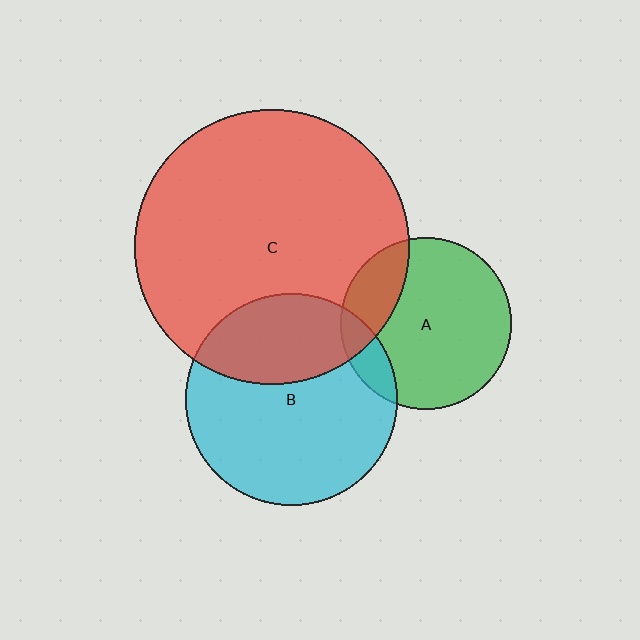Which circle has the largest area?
Circle C (red).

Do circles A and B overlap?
Yes.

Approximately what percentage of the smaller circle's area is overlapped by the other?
Approximately 10%.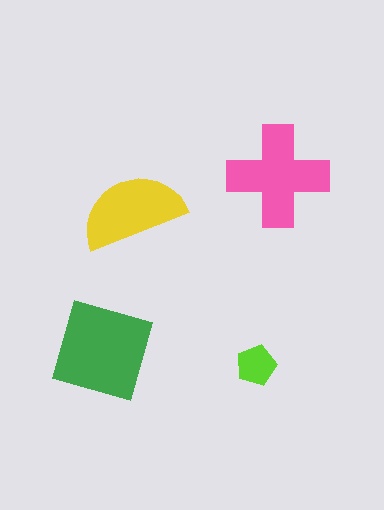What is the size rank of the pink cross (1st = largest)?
2nd.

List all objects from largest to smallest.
The green diamond, the pink cross, the yellow semicircle, the lime pentagon.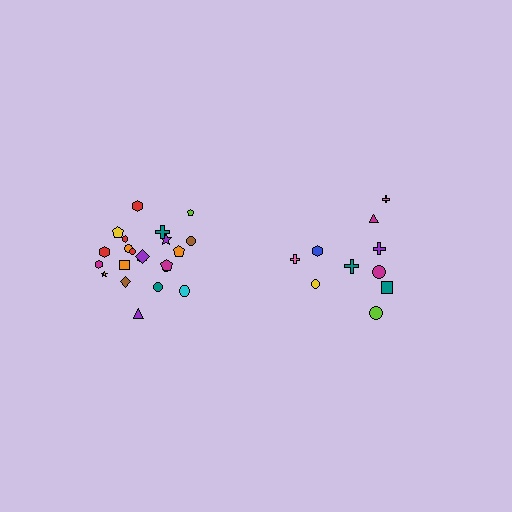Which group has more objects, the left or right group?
The left group.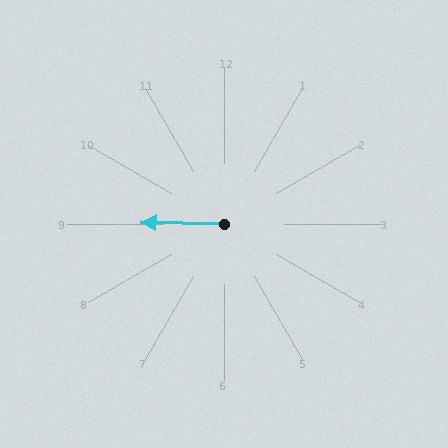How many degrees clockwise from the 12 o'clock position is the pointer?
Approximately 271 degrees.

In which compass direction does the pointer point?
West.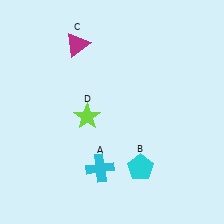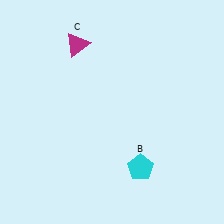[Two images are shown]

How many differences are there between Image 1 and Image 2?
There are 2 differences between the two images.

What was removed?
The cyan cross (A), the lime star (D) were removed in Image 2.